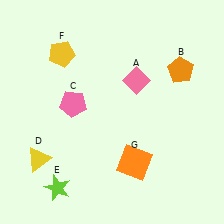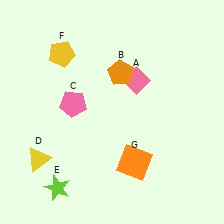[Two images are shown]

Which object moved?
The orange pentagon (B) moved left.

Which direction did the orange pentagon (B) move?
The orange pentagon (B) moved left.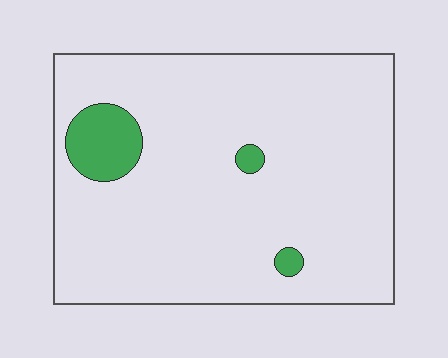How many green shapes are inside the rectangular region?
3.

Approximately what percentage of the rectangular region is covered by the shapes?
Approximately 5%.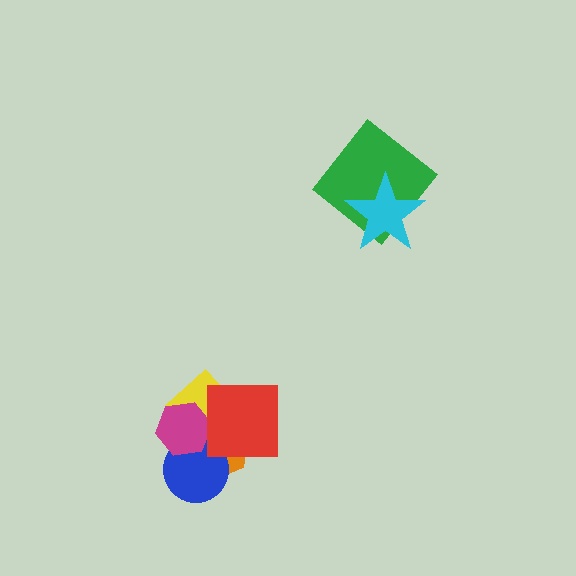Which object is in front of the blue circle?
The magenta hexagon is in front of the blue circle.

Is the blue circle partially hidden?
Yes, it is partially covered by another shape.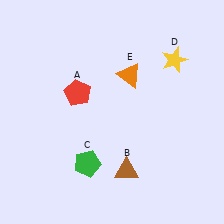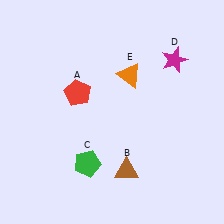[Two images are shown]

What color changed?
The star (D) changed from yellow in Image 1 to magenta in Image 2.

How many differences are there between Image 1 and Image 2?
There is 1 difference between the two images.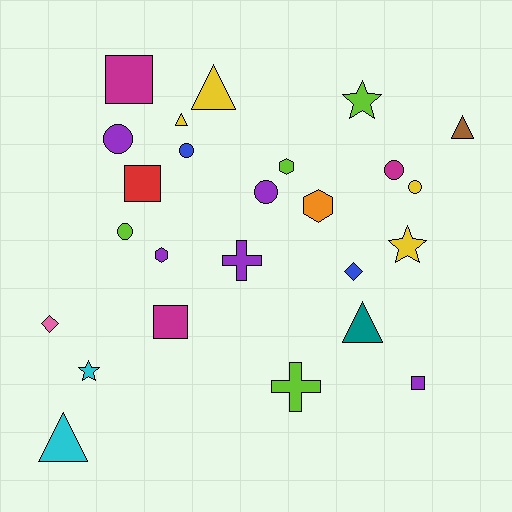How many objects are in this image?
There are 25 objects.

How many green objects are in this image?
There are no green objects.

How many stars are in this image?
There are 3 stars.